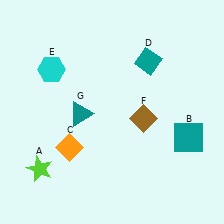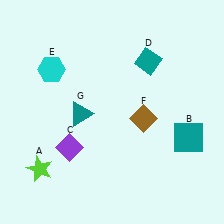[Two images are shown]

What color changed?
The diamond (C) changed from orange in Image 1 to purple in Image 2.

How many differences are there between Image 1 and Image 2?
There is 1 difference between the two images.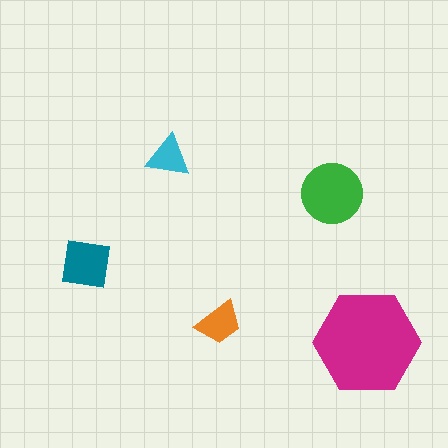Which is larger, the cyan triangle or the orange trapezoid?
The orange trapezoid.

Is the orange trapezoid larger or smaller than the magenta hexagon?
Smaller.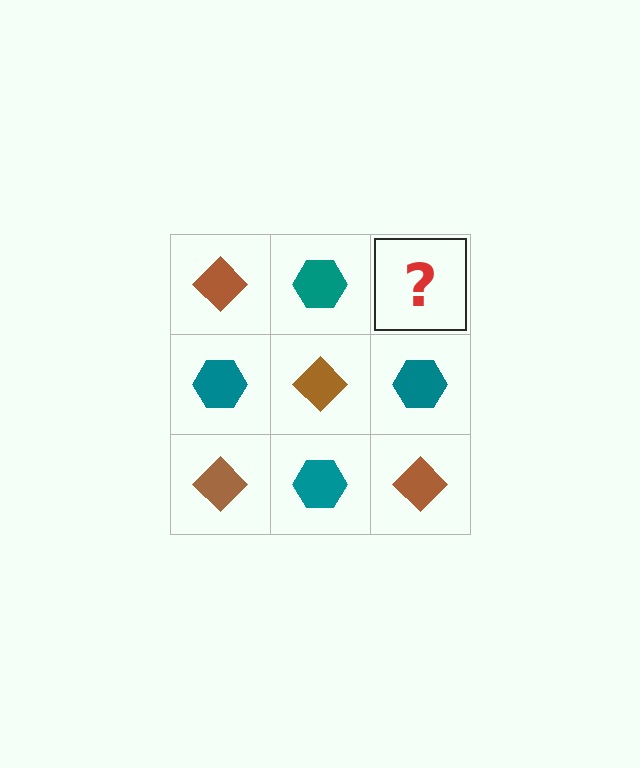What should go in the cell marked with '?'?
The missing cell should contain a brown diamond.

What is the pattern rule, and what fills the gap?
The rule is that it alternates brown diamond and teal hexagon in a checkerboard pattern. The gap should be filled with a brown diamond.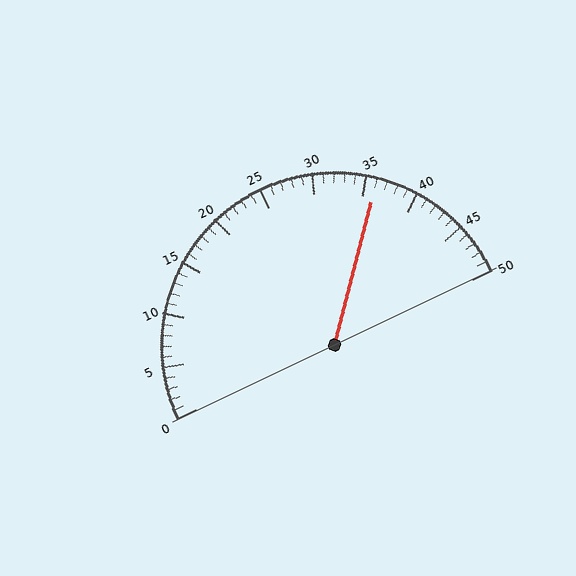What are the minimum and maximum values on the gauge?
The gauge ranges from 0 to 50.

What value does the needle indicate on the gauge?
The needle indicates approximately 36.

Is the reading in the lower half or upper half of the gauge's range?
The reading is in the upper half of the range (0 to 50).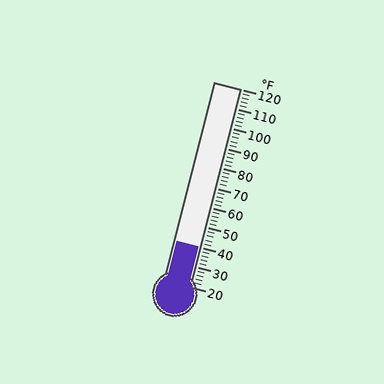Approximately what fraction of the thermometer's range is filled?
The thermometer is filled to approximately 20% of its range.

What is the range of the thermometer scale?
The thermometer scale ranges from 20°F to 120°F.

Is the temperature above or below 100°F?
The temperature is below 100°F.